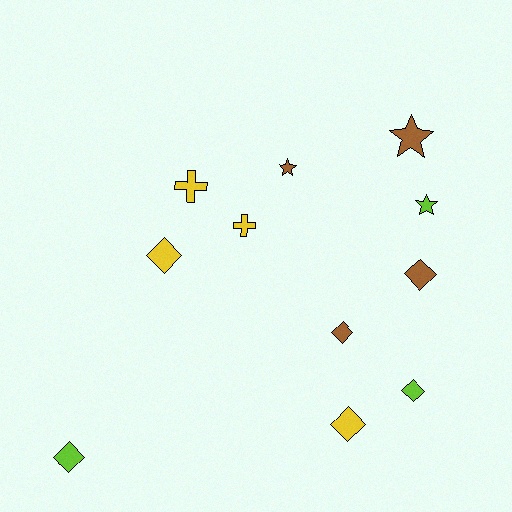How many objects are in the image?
There are 11 objects.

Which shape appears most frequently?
Diamond, with 6 objects.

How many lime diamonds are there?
There are 2 lime diamonds.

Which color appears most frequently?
Yellow, with 4 objects.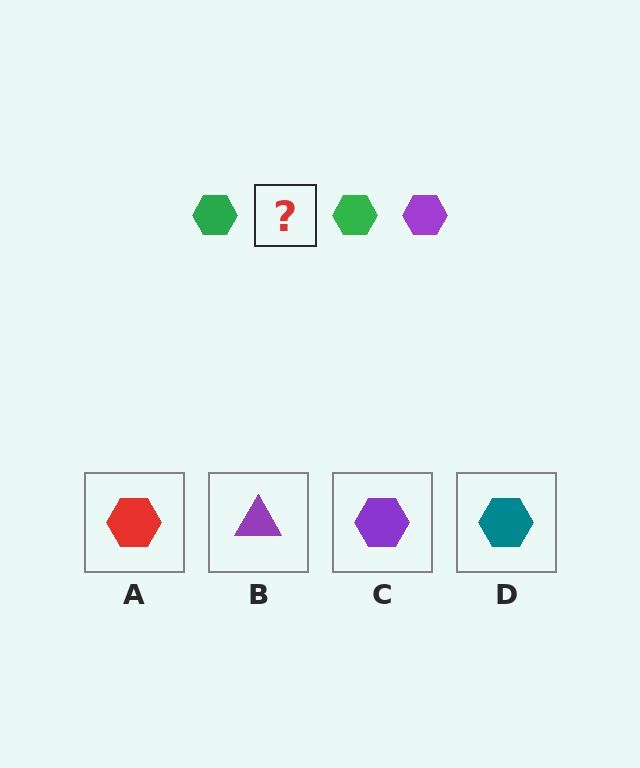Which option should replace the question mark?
Option C.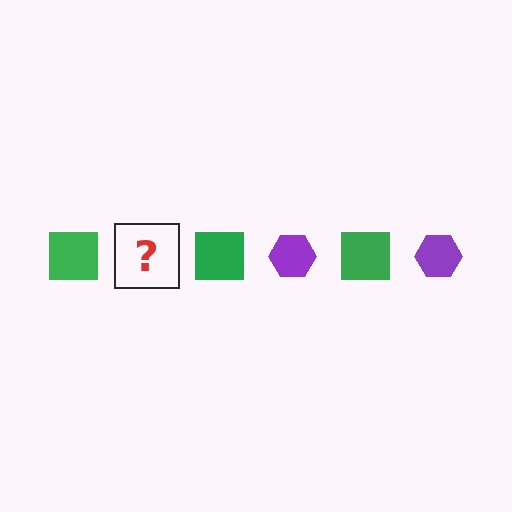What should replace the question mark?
The question mark should be replaced with a purple hexagon.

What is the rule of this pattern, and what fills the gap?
The rule is that the pattern alternates between green square and purple hexagon. The gap should be filled with a purple hexagon.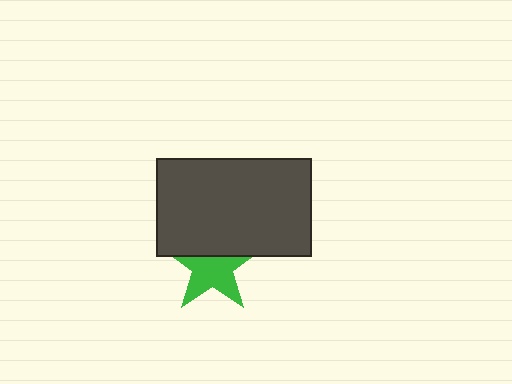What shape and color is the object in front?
The object in front is a dark gray rectangle.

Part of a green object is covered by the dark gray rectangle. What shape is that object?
It is a star.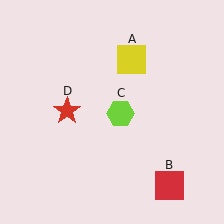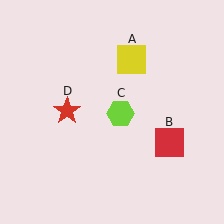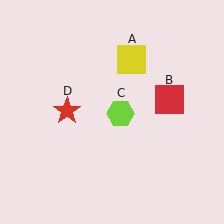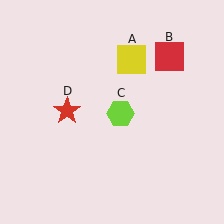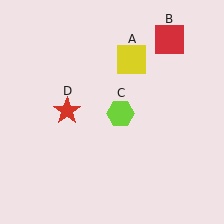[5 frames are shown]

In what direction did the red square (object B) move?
The red square (object B) moved up.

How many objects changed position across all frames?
1 object changed position: red square (object B).